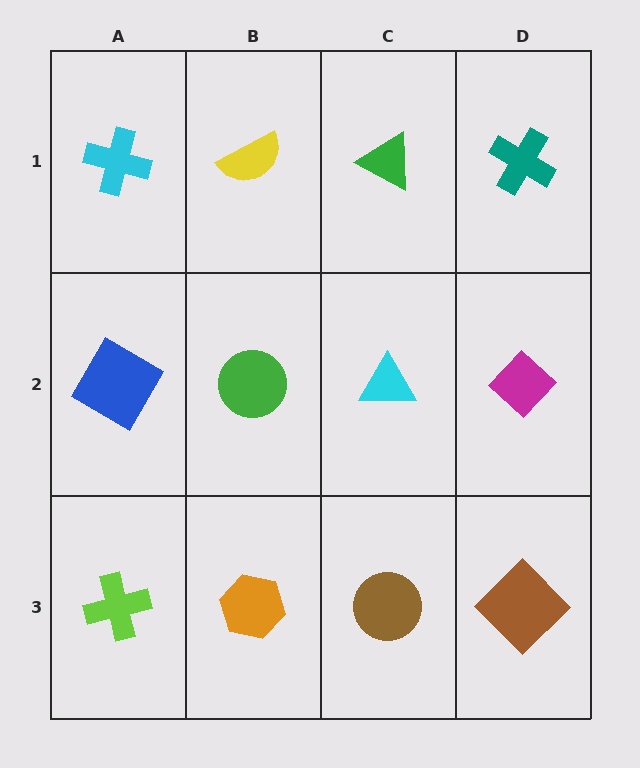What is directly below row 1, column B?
A green circle.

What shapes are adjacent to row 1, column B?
A green circle (row 2, column B), a cyan cross (row 1, column A), a green triangle (row 1, column C).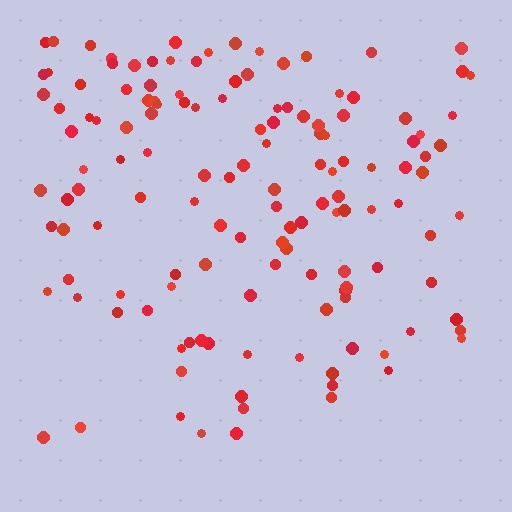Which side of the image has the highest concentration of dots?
The top.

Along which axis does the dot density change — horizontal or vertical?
Vertical.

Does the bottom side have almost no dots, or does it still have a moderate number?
Still a moderate number, just noticeably fewer than the top.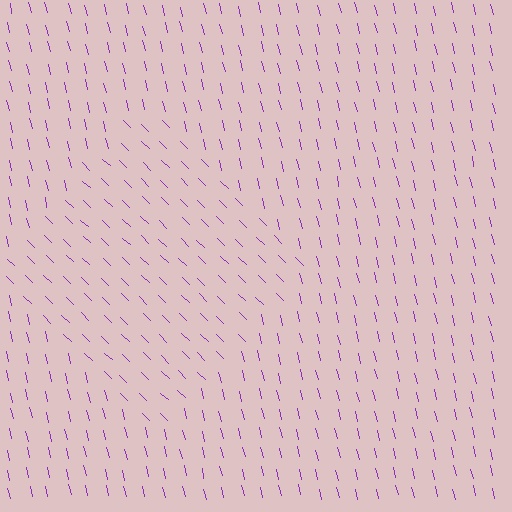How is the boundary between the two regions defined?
The boundary is defined purely by a change in line orientation (approximately 32 degrees difference). All lines are the same color and thickness.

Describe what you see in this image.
The image is filled with small purple line segments. A diamond region in the image has lines oriented differently from the surrounding lines, creating a visible texture boundary.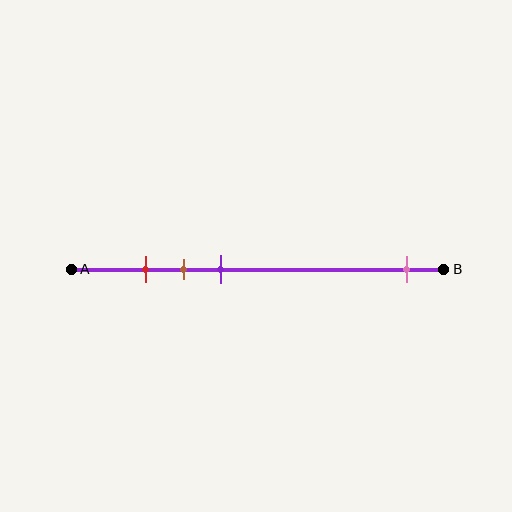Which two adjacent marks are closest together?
The red and brown marks are the closest adjacent pair.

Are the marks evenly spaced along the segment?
No, the marks are not evenly spaced.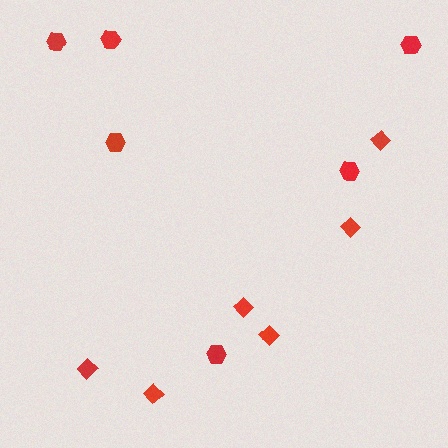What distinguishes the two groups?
There are 2 groups: one group of hexagons (6) and one group of diamonds (6).